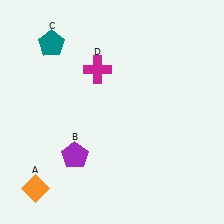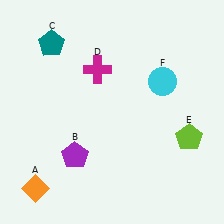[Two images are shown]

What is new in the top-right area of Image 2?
A cyan circle (F) was added in the top-right area of Image 2.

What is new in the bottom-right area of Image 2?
A lime pentagon (E) was added in the bottom-right area of Image 2.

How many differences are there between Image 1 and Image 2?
There are 2 differences between the two images.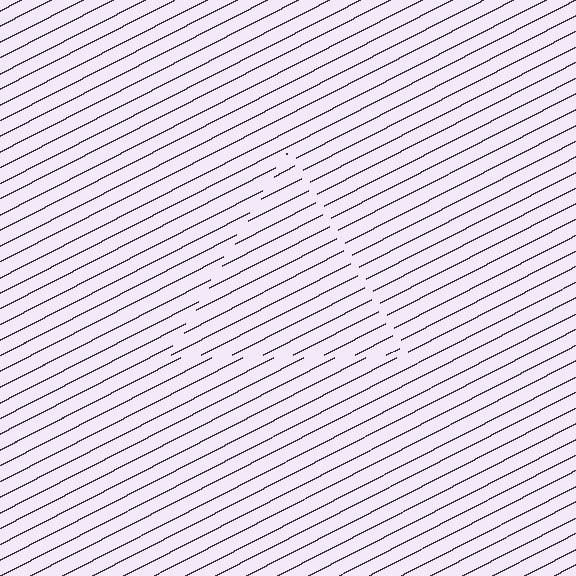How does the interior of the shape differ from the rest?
The interior of the shape contains the same grating, shifted by half a period — the contour is defined by the phase discontinuity where line-ends from the inner and outer gratings abut.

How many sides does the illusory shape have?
3 sides — the line-ends trace a triangle.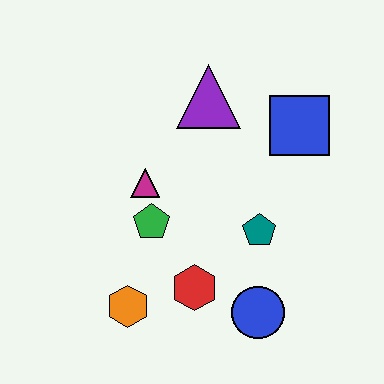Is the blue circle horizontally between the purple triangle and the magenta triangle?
No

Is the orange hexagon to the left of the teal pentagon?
Yes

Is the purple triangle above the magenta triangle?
Yes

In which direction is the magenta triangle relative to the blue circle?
The magenta triangle is above the blue circle.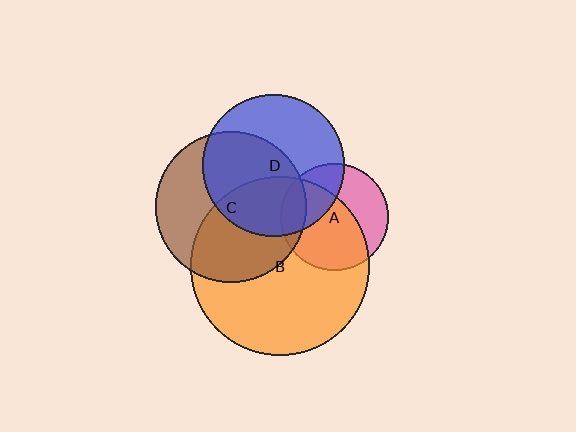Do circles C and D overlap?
Yes.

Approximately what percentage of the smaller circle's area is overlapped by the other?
Approximately 55%.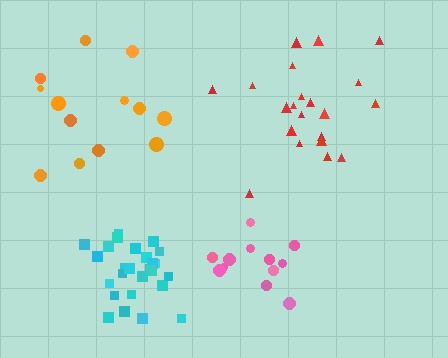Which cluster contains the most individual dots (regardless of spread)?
Cyan (26).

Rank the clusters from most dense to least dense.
cyan, pink, red, orange.